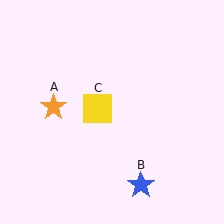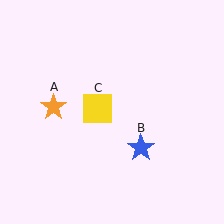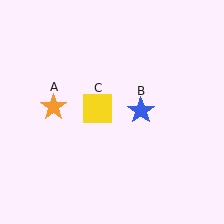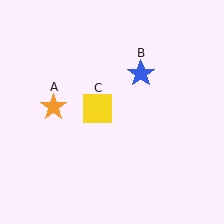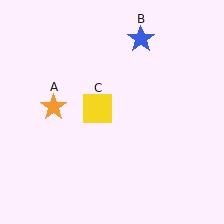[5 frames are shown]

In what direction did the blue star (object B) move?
The blue star (object B) moved up.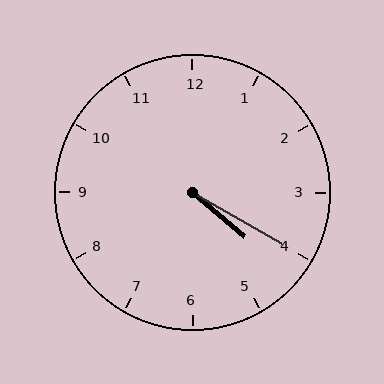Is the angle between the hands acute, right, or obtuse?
It is acute.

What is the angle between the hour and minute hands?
Approximately 10 degrees.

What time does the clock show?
4:20.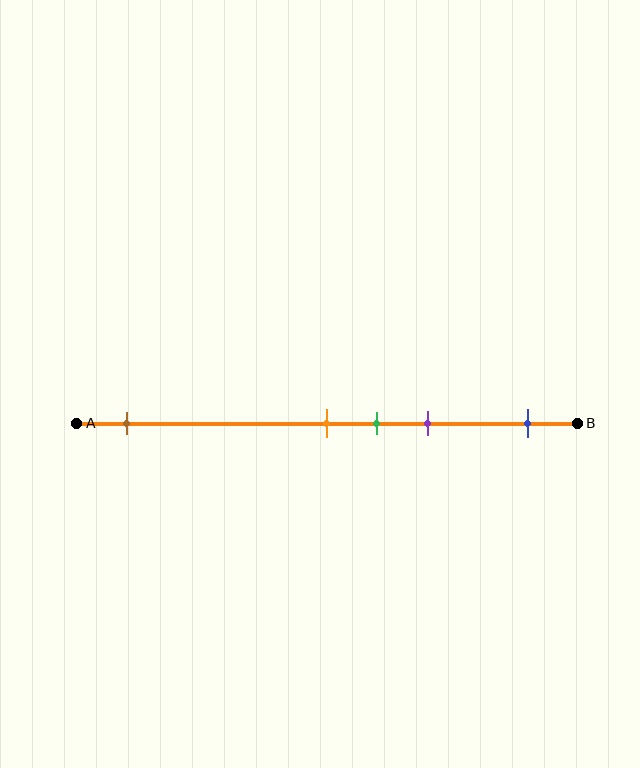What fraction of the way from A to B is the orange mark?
The orange mark is approximately 50% (0.5) of the way from A to B.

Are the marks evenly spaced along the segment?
No, the marks are not evenly spaced.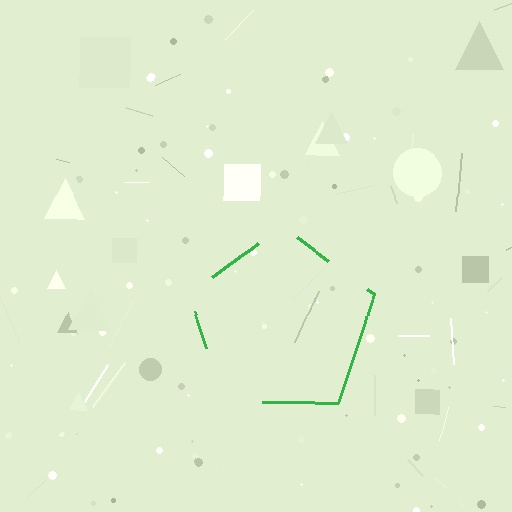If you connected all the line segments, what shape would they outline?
They would outline a pentagon.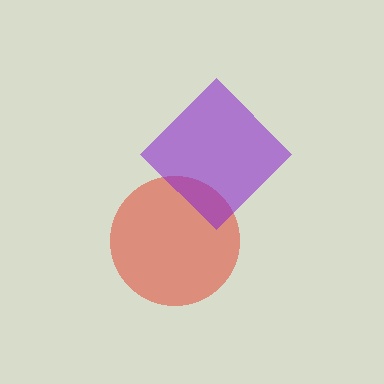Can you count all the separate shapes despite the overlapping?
Yes, there are 2 separate shapes.